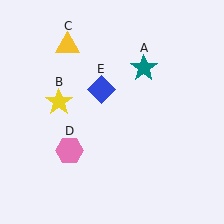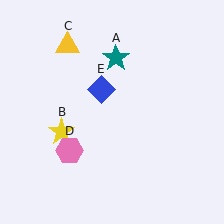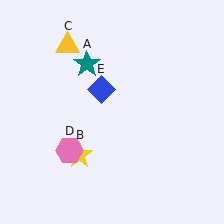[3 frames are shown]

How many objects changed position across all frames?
2 objects changed position: teal star (object A), yellow star (object B).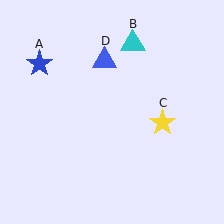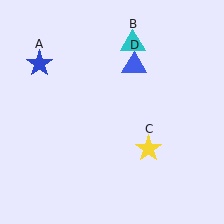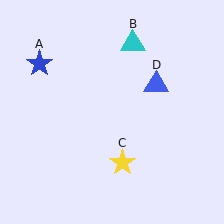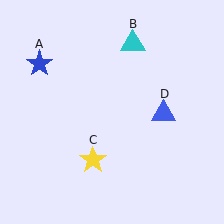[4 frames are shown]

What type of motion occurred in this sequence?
The yellow star (object C), blue triangle (object D) rotated clockwise around the center of the scene.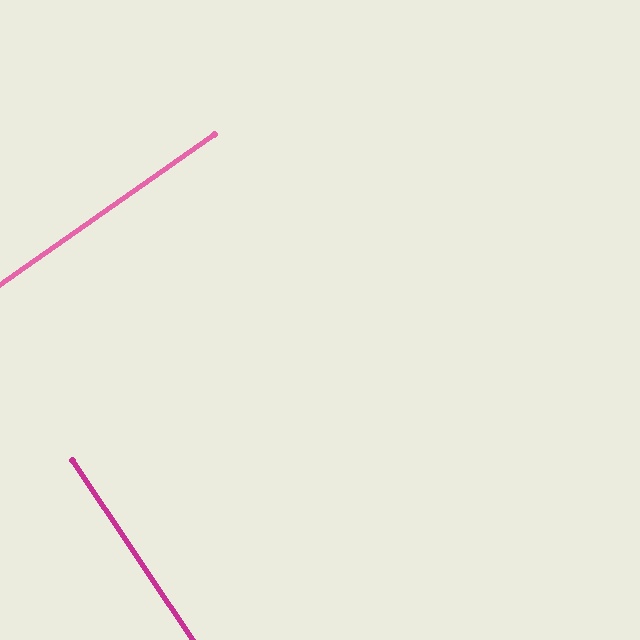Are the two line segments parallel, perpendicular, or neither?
Perpendicular — they meet at approximately 89°.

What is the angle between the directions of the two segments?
Approximately 89 degrees.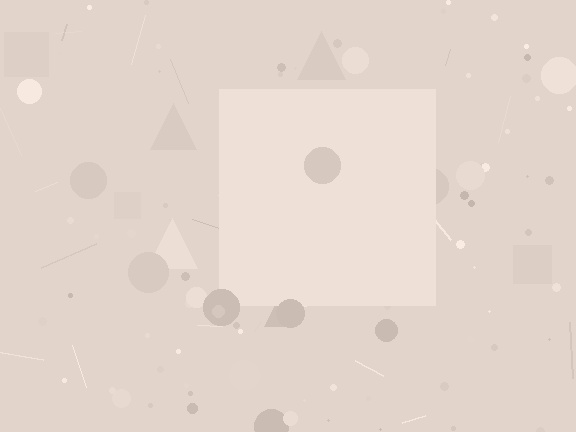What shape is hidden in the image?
A square is hidden in the image.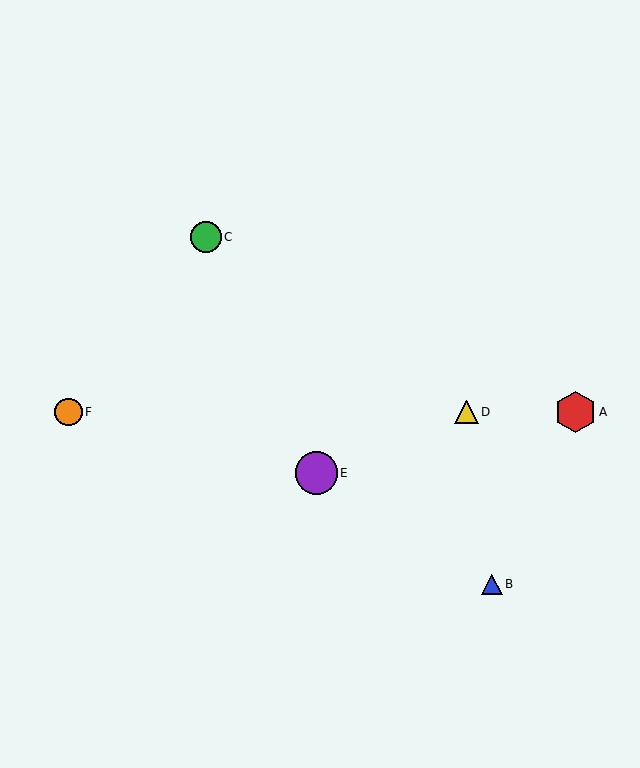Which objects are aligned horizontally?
Objects A, D, F are aligned horizontally.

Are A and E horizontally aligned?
No, A is at y≈412 and E is at y≈473.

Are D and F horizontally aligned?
Yes, both are at y≈412.